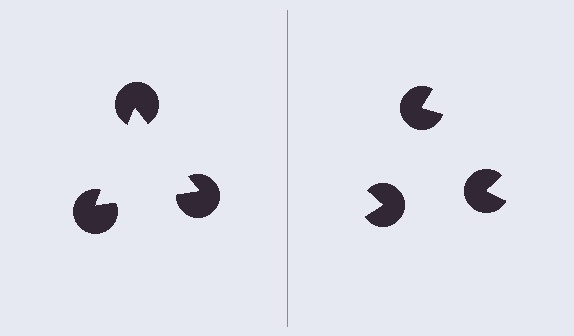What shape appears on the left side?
An illusory triangle.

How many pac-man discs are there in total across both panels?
6 — 3 on each side.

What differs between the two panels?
The pac-man discs are positioned identically on both sides; only the wedge orientations differ. On the left they align to a triangle; on the right they are misaligned.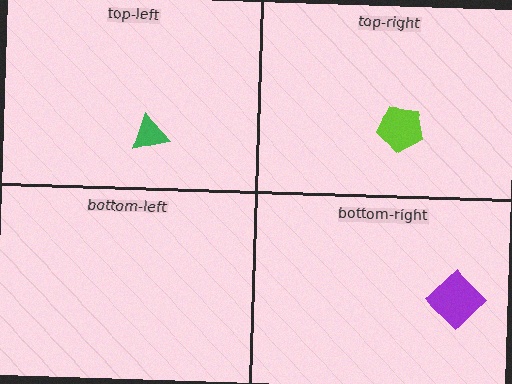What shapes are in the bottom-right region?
The purple diamond.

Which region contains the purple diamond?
The bottom-right region.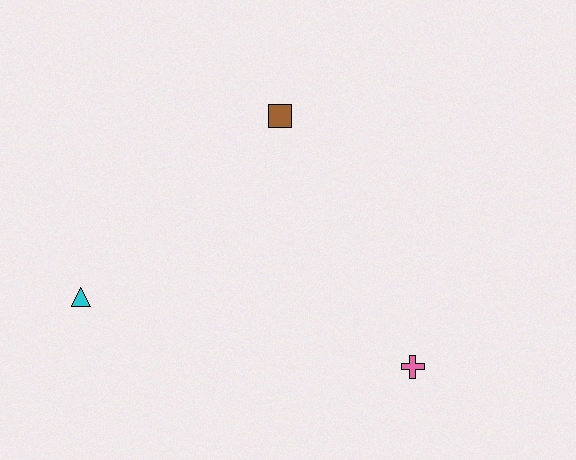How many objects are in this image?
There are 3 objects.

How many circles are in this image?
There are no circles.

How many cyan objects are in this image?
There is 1 cyan object.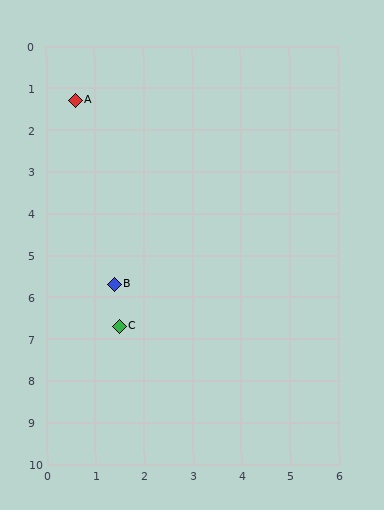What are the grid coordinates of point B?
Point B is at approximately (1.4, 5.7).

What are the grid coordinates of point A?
Point A is at approximately (0.6, 1.3).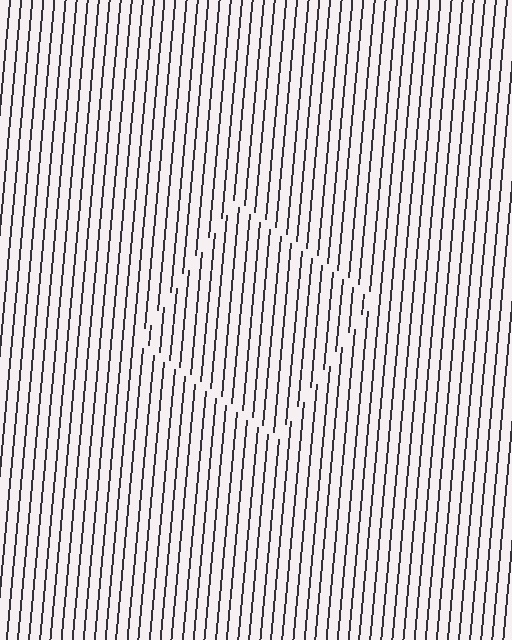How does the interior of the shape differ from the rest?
The interior of the shape contains the same grating, shifted by half a period — the contour is defined by the phase discontinuity where line-ends from the inner and outer gratings abut.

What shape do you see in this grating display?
An illusory square. The interior of the shape contains the same grating, shifted by half a period — the contour is defined by the phase discontinuity where line-ends from the inner and outer gratings abut.